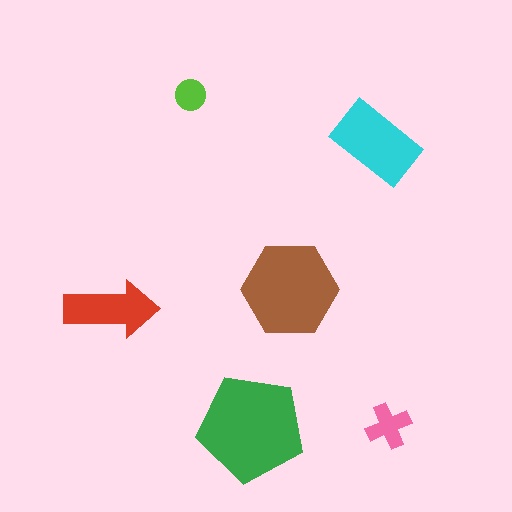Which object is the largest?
The green pentagon.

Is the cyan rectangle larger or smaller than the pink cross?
Larger.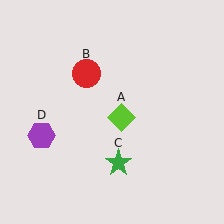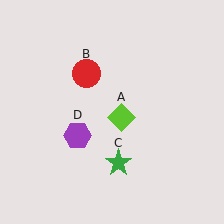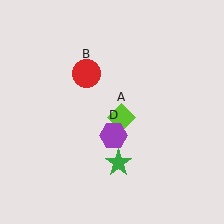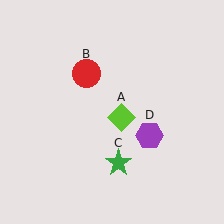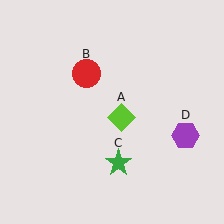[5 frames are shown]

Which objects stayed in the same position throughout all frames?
Lime diamond (object A) and red circle (object B) and green star (object C) remained stationary.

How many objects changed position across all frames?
1 object changed position: purple hexagon (object D).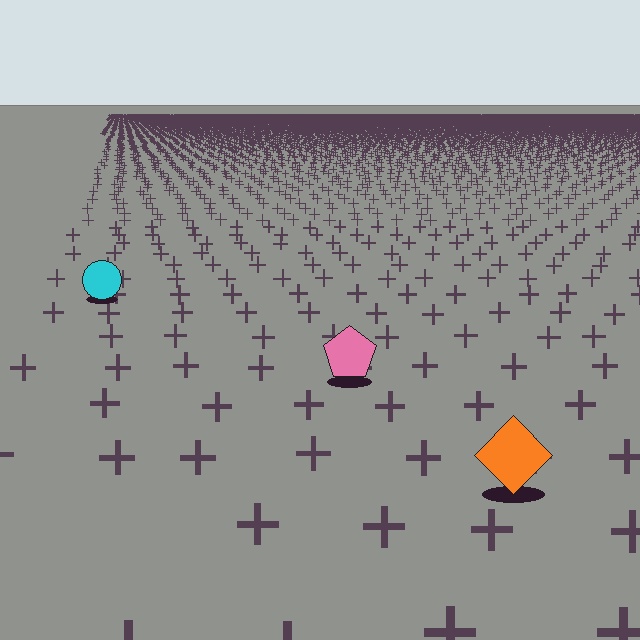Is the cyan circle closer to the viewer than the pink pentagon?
No. The pink pentagon is closer — you can tell from the texture gradient: the ground texture is coarser near it.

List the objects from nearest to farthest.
From nearest to farthest: the orange diamond, the pink pentagon, the cyan circle.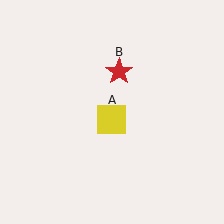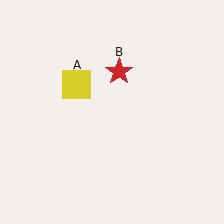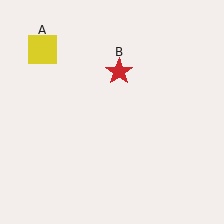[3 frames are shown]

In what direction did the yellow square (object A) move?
The yellow square (object A) moved up and to the left.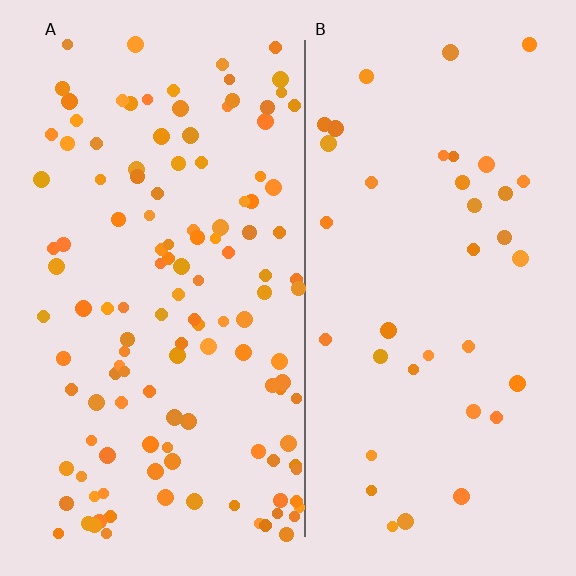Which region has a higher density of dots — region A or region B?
A (the left).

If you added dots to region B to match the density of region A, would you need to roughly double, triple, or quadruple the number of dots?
Approximately triple.